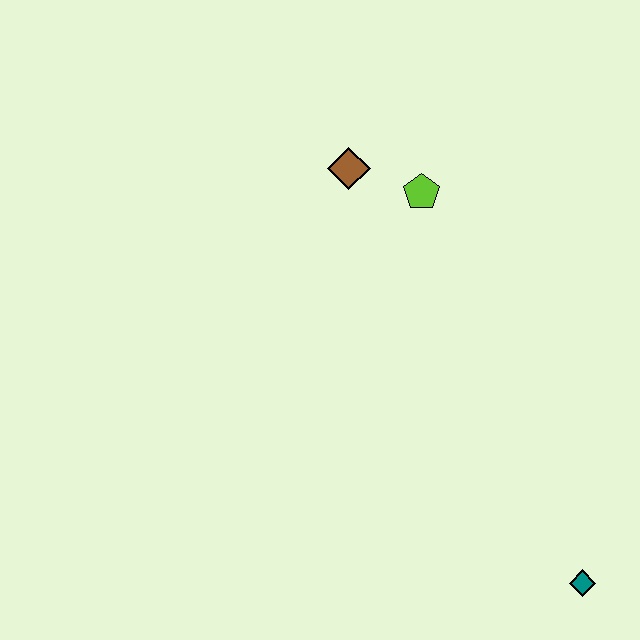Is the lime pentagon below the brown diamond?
Yes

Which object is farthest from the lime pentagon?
The teal diamond is farthest from the lime pentagon.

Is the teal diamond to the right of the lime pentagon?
Yes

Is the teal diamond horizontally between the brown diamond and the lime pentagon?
No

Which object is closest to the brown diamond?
The lime pentagon is closest to the brown diamond.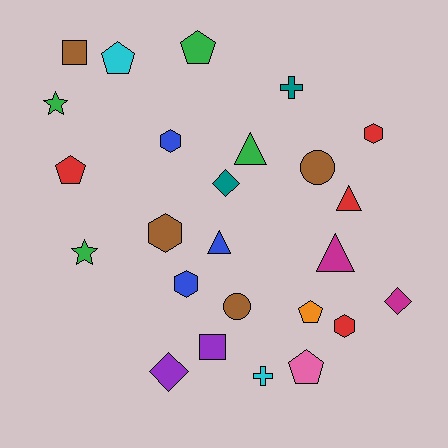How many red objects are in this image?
There are 4 red objects.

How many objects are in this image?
There are 25 objects.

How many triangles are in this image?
There are 4 triangles.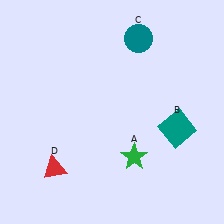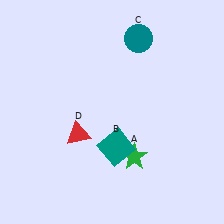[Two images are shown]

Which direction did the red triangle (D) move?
The red triangle (D) moved up.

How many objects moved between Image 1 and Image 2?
2 objects moved between the two images.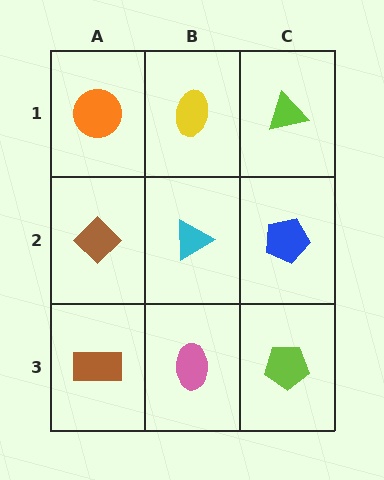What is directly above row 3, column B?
A cyan triangle.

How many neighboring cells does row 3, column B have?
3.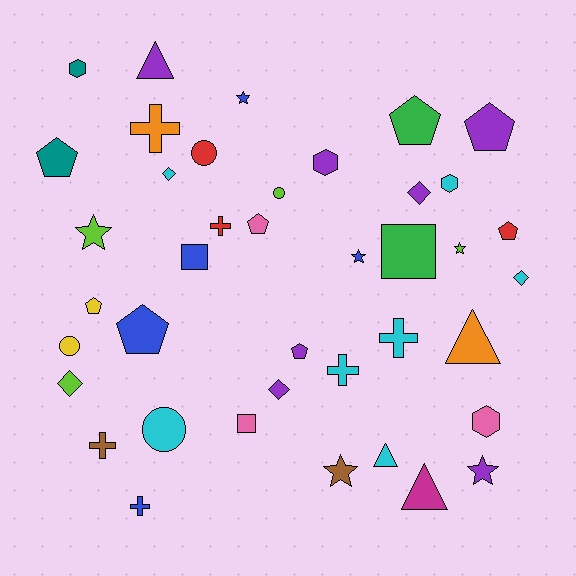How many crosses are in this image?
There are 6 crosses.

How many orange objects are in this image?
There are 2 orange objects.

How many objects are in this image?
There are 40 objects.